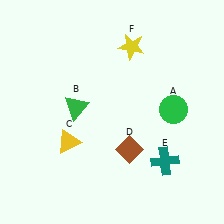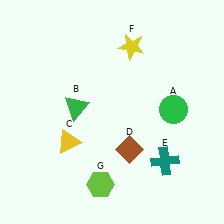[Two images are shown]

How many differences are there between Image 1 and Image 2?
There is 1 difference between the two images.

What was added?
A lime hexagon (G) was added in Image 2.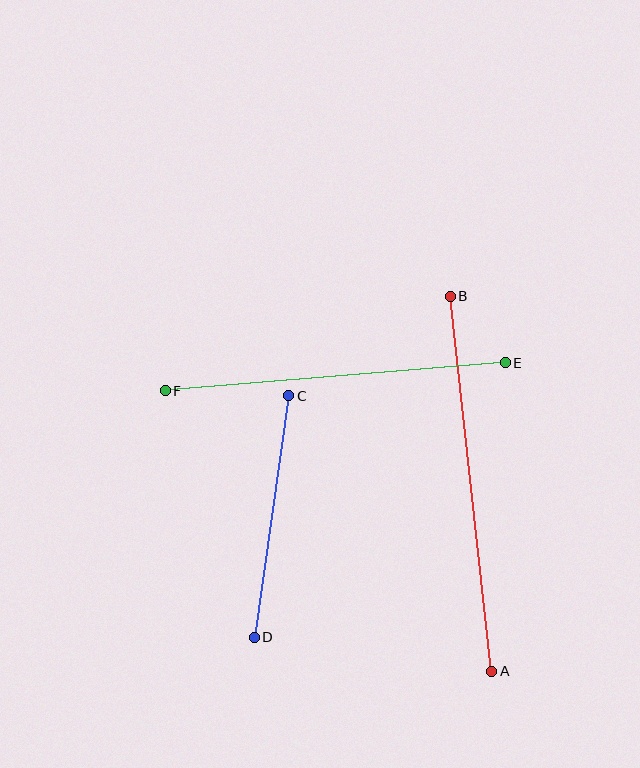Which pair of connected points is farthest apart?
Points A and B are farthest apart.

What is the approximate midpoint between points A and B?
The midpoint is at approximately (471, 484) pixels.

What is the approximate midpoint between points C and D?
The midpoint is at approximately (271, 517) pixels.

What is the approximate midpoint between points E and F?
The midpoint is at approximately (335, 377) pixels.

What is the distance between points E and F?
The distance is approximately 341 pixels.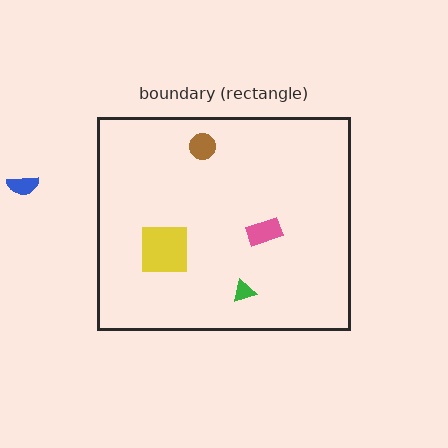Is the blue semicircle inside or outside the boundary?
Outside.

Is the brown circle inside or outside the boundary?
Inside.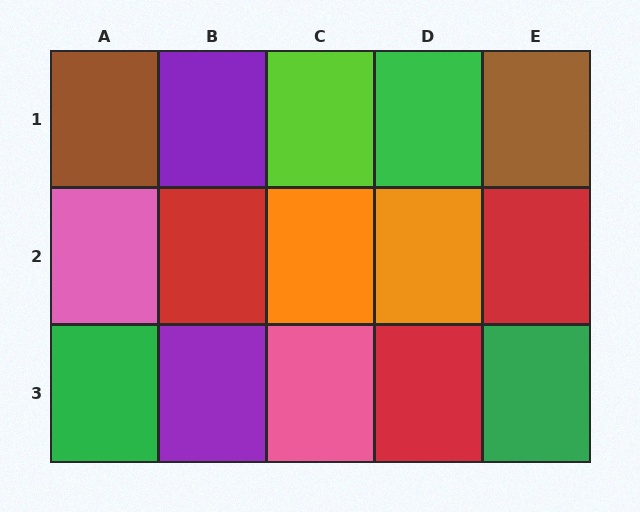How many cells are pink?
2 cells are pink.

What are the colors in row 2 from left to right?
Pink, red, orange, orange, red.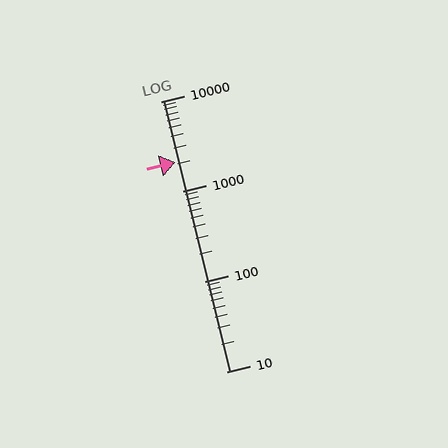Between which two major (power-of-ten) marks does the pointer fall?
The pointer is between 1000 and 10000.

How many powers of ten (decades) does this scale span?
The scale spans 3 decades, from 10 to 10000.